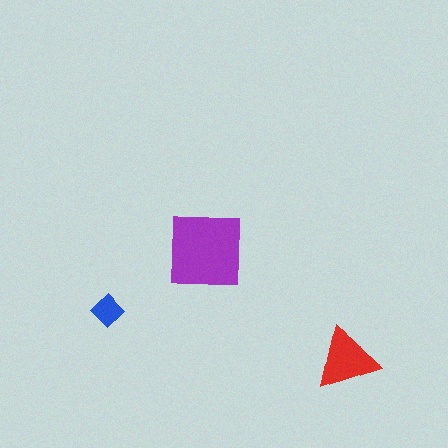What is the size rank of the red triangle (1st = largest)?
2nd.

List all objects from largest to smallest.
The purple square, the red triangle, the blue diamond.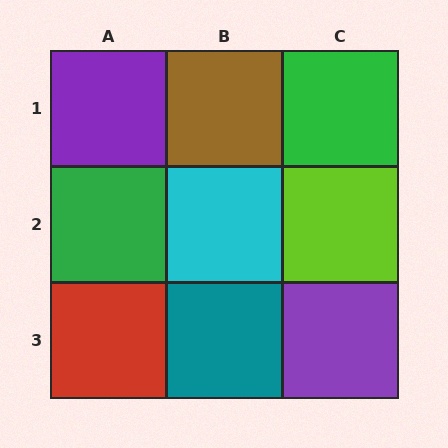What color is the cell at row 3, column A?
Red.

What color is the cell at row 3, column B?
Teal.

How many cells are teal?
1 cell is teal.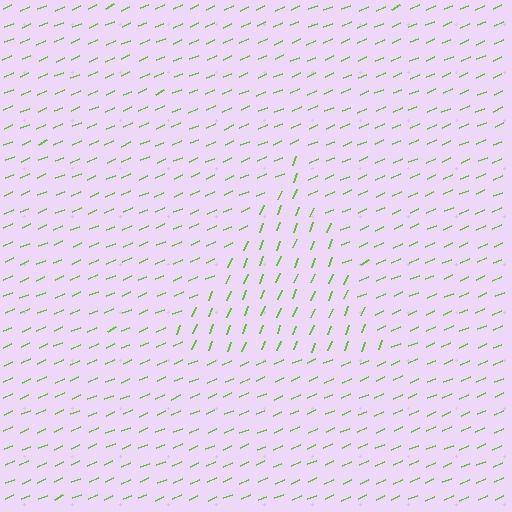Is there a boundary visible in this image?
Yes, there is a texture boundary formed by a change in line orientation.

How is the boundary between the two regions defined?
The boundary is defined purely by a change in line orientation (approximately 45 degrees difference). All lines are the same color and thickness.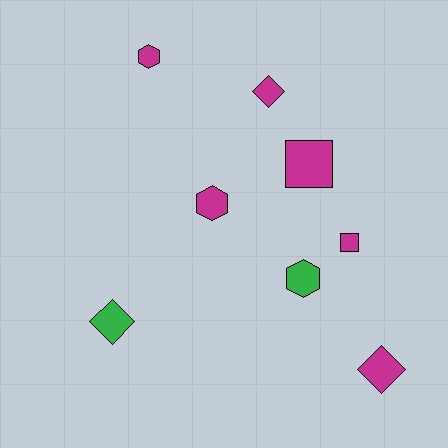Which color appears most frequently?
Magenta, with 6 objects.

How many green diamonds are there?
There is 1 green diamond.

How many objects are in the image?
There are 8 objects.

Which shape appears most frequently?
Diamond, with 3 objects.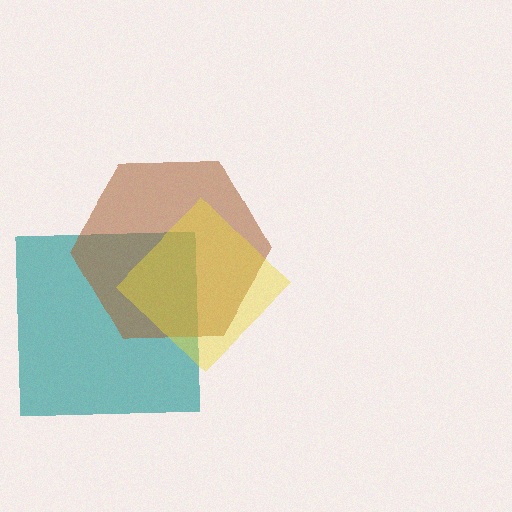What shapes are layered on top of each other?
The layered shapes are: a teal square, a brown hexagon, a yellow diamond.